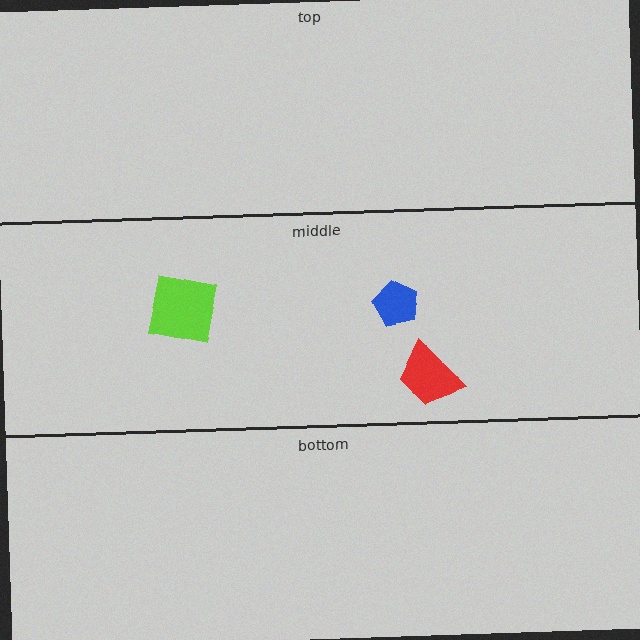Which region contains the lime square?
The middle region.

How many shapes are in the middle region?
3.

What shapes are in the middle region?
The blue pentagon, the lime square, the red trapezoid.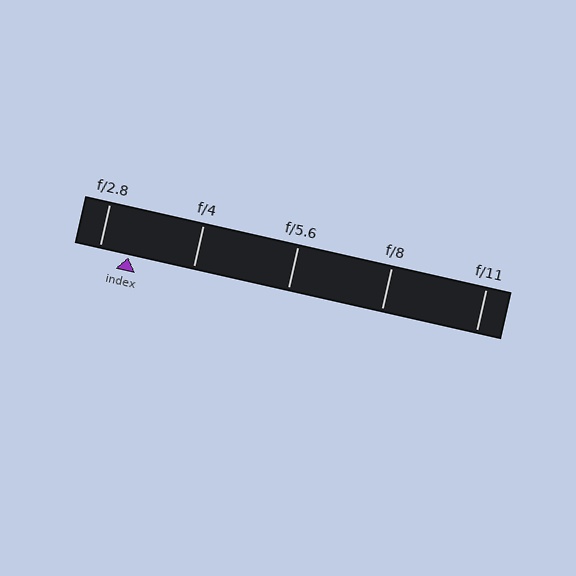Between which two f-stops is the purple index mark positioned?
The index mark is between f/2.8 and f/4.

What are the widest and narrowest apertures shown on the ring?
The widest aperture shown is f/2.8 and the narrowest is f/11.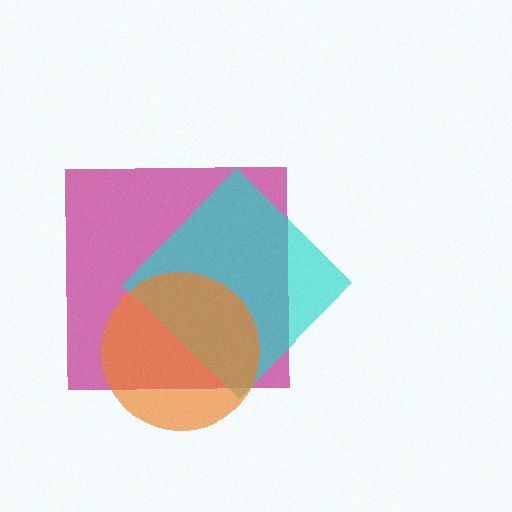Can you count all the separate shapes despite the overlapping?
Yes, there are 3 separate shapes.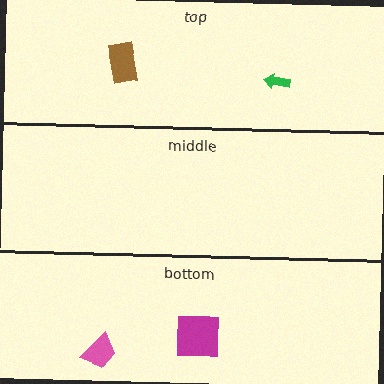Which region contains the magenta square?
The bottom region.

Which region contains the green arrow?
The top region.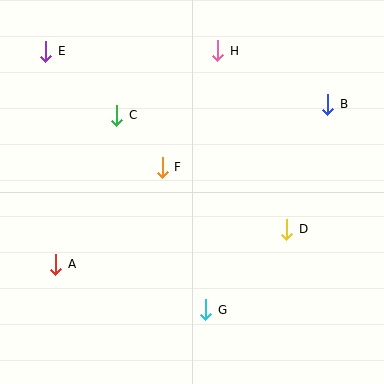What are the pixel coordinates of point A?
Point A is at (56, 264).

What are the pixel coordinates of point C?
Point C is at (116, 115).